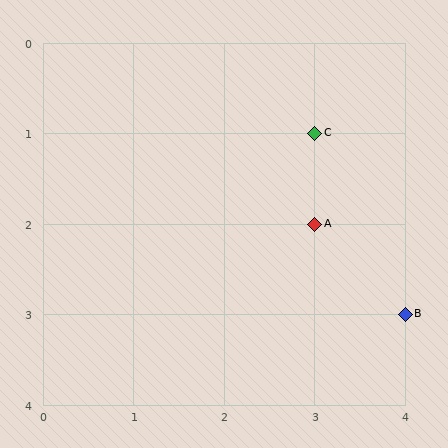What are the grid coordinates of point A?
Point A is at grid coordinates (3, 2).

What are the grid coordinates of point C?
Point C is at grid coordinates (3, 1).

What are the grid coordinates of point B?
Point B is at grid coordinates (4, 3).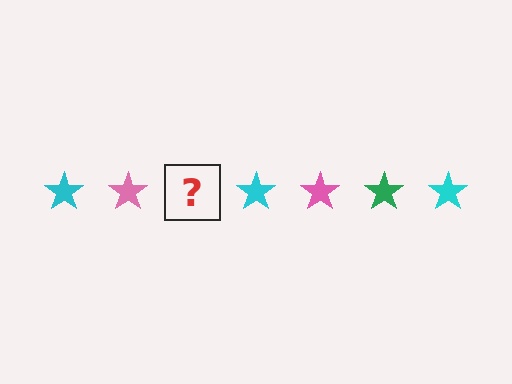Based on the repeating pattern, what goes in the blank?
The blank should be a green star.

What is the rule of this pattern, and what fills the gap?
The rule is that the pattern cycles through cyan, pink, green stars. The gap should be filled with a green star.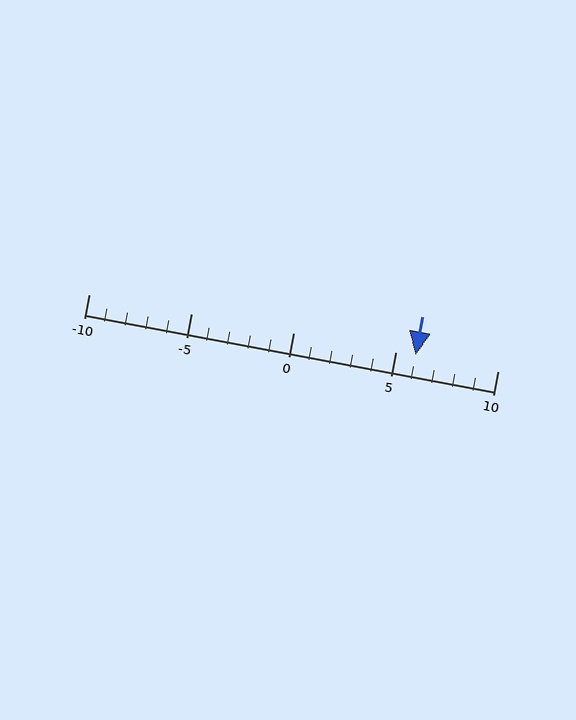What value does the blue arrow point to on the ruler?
The blue arrow points to approximately 6.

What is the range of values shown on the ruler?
The ruler shows values from -10 to 10.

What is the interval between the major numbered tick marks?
The major tick marks are spaced 5 units apart.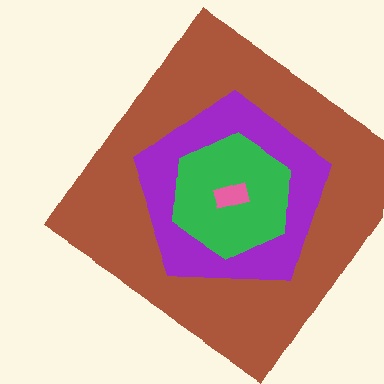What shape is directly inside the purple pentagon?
The green hexagon.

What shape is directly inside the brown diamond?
The purple pentagon.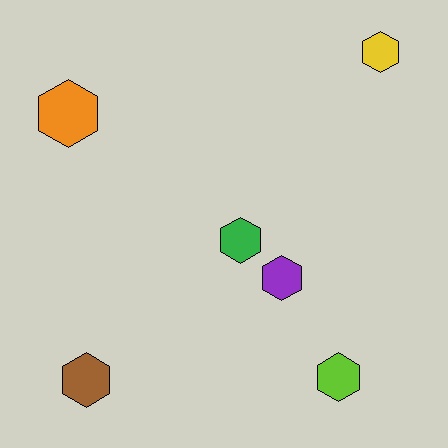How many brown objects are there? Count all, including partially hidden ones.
There is 1 brown object.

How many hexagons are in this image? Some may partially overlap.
There are 6 hexagons.